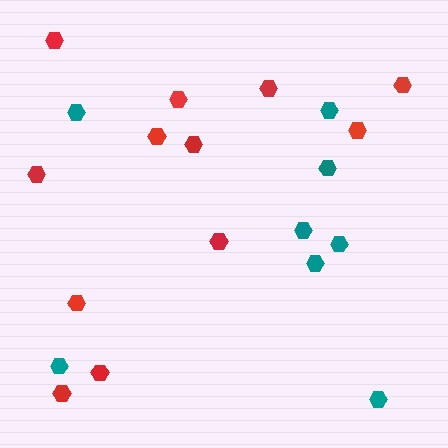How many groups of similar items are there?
There are 2 groups: one group of teal hexagons (8) and one group of red hexagons (12).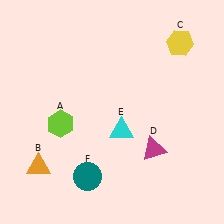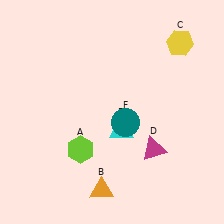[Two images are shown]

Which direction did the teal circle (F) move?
The teal circle (F) moved up.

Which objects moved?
The objects that moved are: the lime hexagon (A), the orange triangle (B), the teal circle (F).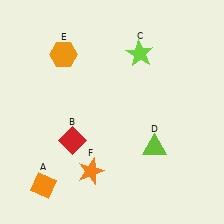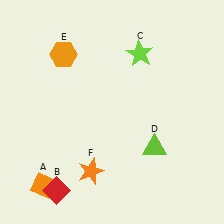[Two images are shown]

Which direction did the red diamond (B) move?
The red diamond (B) moved down.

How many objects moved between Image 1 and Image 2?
1 object moved between the two images.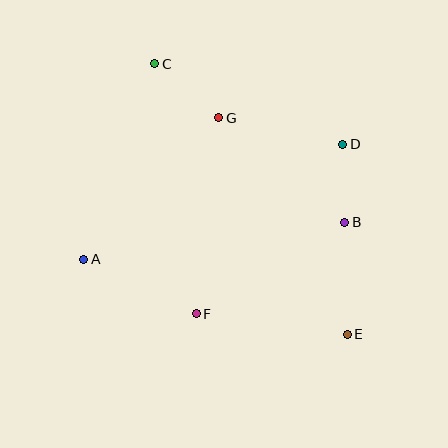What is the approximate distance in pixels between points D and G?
The distance between D and G is approximately 127 pixels.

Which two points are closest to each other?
Points B and D are closest to each other.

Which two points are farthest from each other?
Points C and E are farthest from each other.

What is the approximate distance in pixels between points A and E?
The distance between A and E is approximately 274 pixels.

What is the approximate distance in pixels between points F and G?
The distance between F and G is approximately 197 pixels.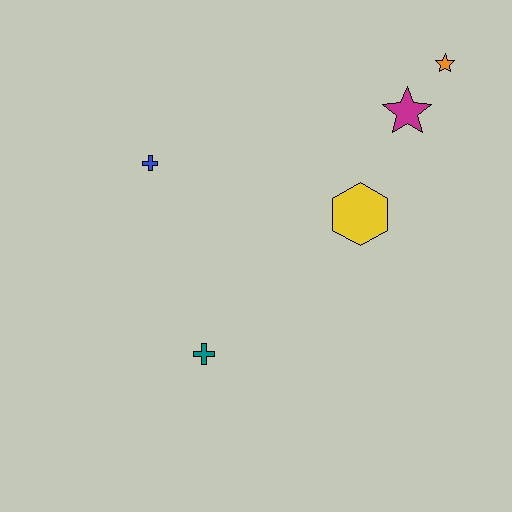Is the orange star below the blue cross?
No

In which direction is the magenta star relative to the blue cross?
The magenta star is to the right of the blue cross.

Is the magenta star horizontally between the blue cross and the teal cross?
No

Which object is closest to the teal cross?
The blue cross is closest to the teal cross.